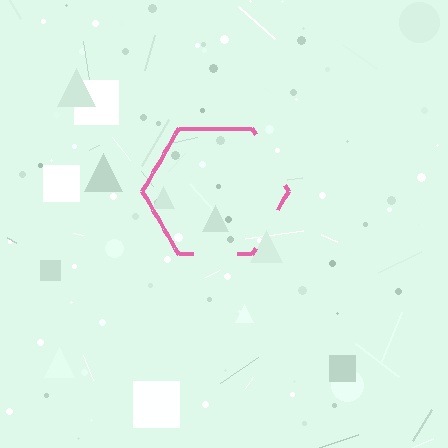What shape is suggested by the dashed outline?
The dashed outline suggests a hexagon.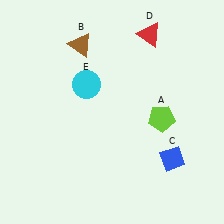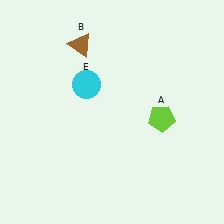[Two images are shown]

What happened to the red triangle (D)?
The red triangle (D) was removed in Image 2. It was in the top-right area of Image 1.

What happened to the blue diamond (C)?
The blue diamond (C) was removed in Image 2. It was in the bottom-right area of Image 1.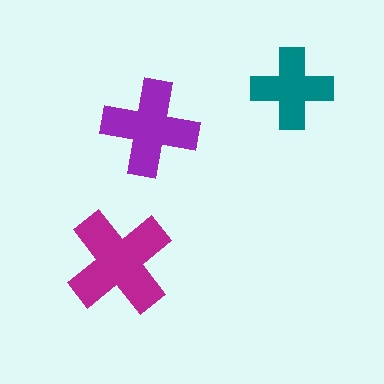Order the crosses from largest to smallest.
the magenta one, the purple one, the teal one.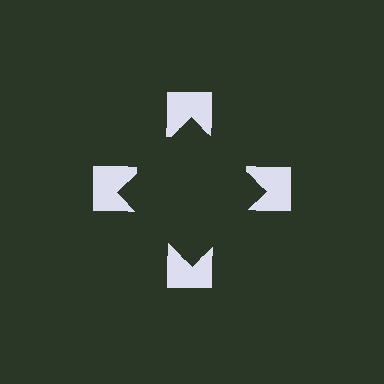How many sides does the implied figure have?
4 sides.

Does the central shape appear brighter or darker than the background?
It typically appears slightly darker than the background, even though no actual brightness change is drawn.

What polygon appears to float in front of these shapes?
An illusory square — its edges are inferred from the aligned wedge cuts in the notched squares, not physically drawn.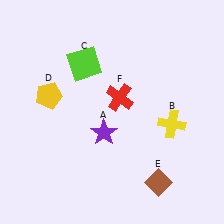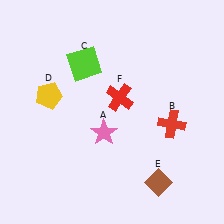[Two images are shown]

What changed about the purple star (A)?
In Image 1, A is purple. In Image 2, it changed to pink.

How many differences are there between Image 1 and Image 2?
There are 2 differences between the two images.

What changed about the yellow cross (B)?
In Image 1, B is yellow. In Image 2, it changed to red.